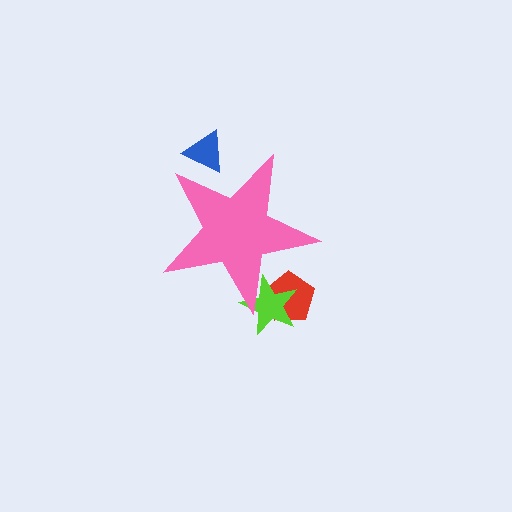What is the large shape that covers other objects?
A pink star.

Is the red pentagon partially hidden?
Yes, the red pentagon is partially hidden behind the pink star.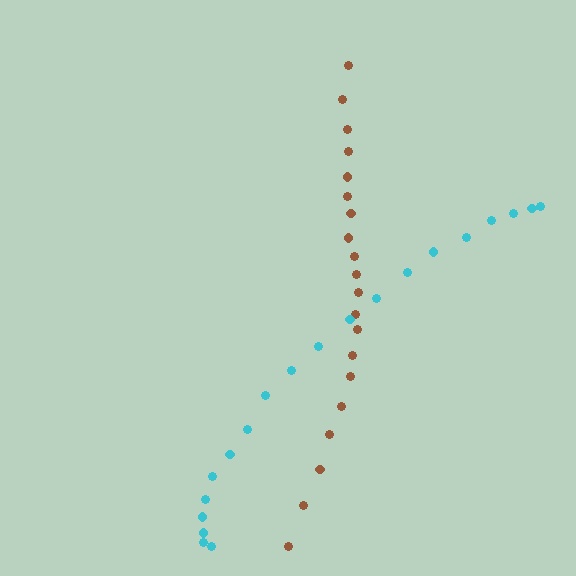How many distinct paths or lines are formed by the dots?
There are 2 distinct paths.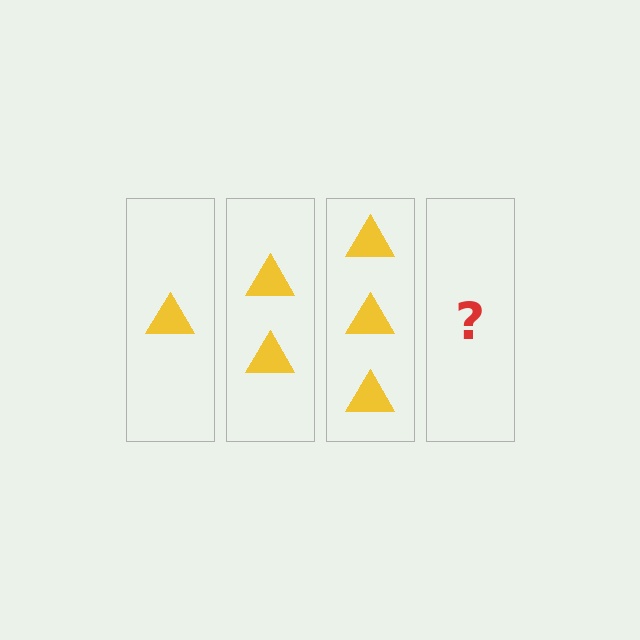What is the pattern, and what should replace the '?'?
The pattern is that each step adds one more triangle. The '?' should be 4 triangles.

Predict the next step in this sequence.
The next step is 4 triangles.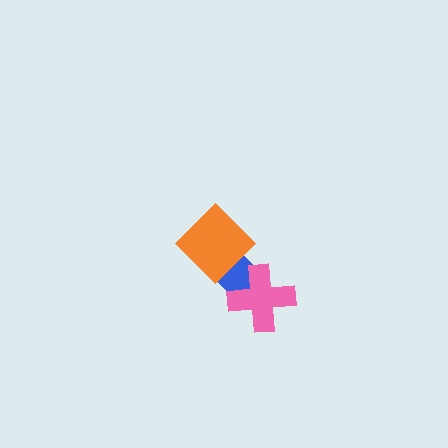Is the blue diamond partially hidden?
Yes, it is partially covered by another shape.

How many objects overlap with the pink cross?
1 object overlaps with the pink cross.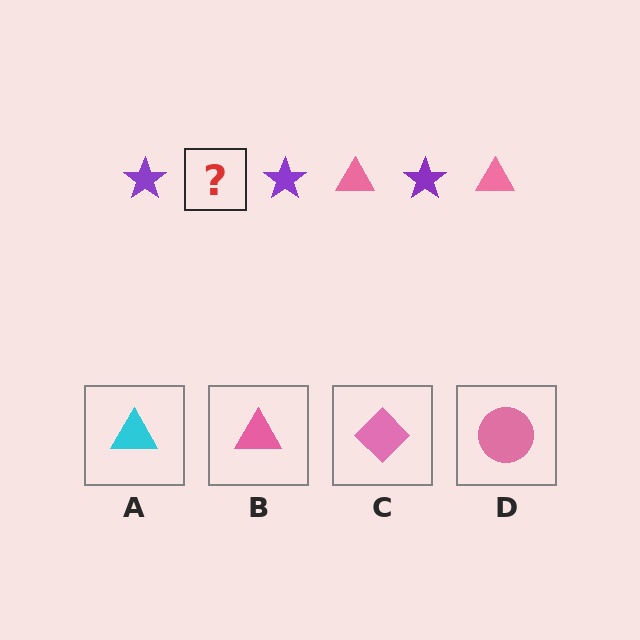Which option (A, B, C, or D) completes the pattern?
B.